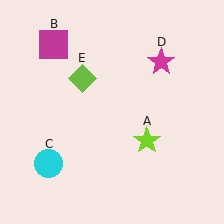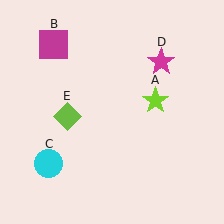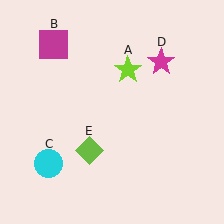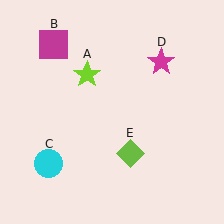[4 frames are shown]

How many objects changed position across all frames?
2 objects changed position: lime star (object A), lime diamond (object E).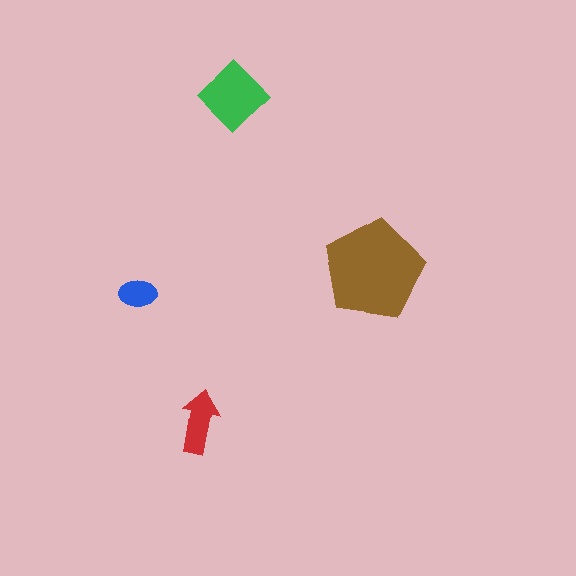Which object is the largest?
The brown pentagon.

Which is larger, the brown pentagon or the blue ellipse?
The brown pentagon.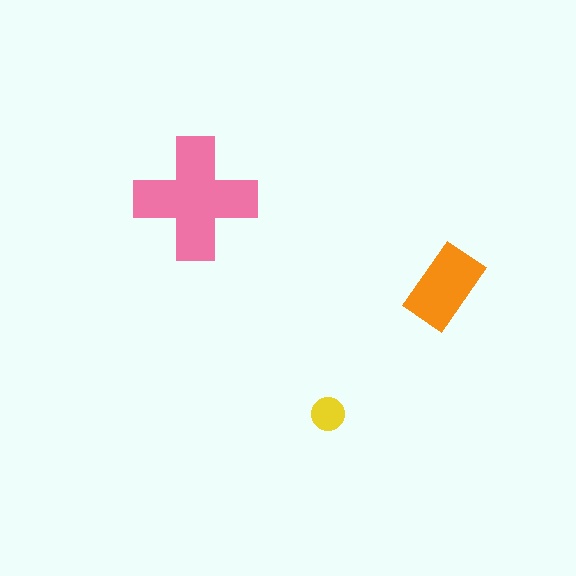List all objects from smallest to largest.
The yellow circle, the orange rectangle, the pink cross.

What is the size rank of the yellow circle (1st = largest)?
3rd.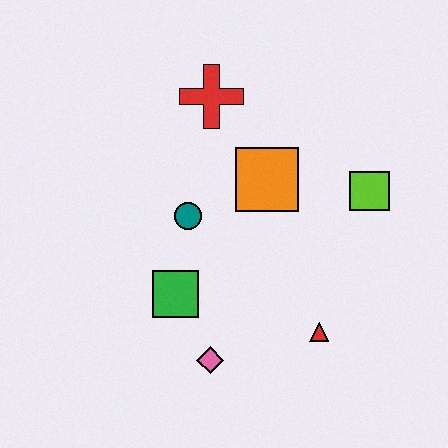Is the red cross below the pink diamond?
No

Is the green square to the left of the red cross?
Yes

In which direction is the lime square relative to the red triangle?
The lime square is above the red triangle.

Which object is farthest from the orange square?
The pink diamond is farthest from the orange square.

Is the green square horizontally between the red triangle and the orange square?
No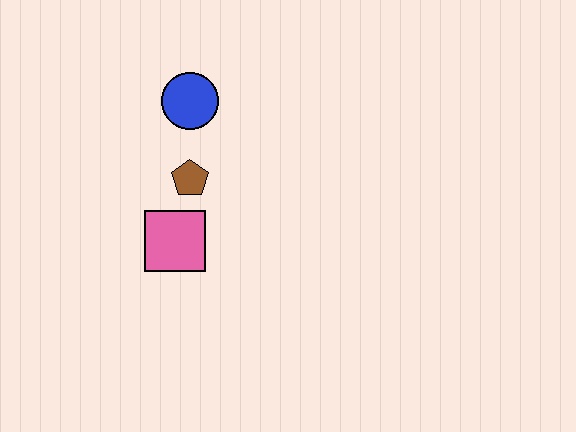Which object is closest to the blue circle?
The brown pentagon is closest to the blue circle.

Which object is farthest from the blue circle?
The pink square is farthest from the blue circle.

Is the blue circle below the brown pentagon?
No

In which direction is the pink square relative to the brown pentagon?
The pink square is below the brown pentagon.